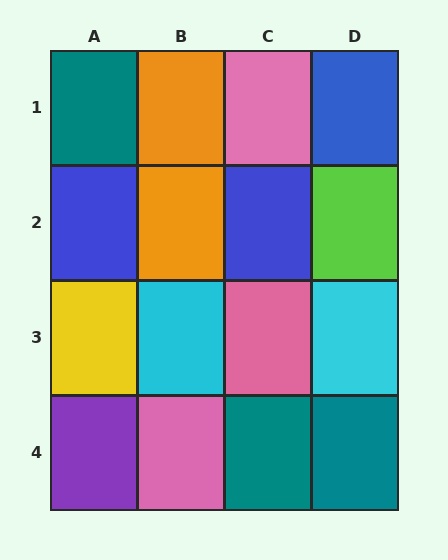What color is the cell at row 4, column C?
Teal.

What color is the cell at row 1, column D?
Blue.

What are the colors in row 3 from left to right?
Yellow, cyan, pink, cyan.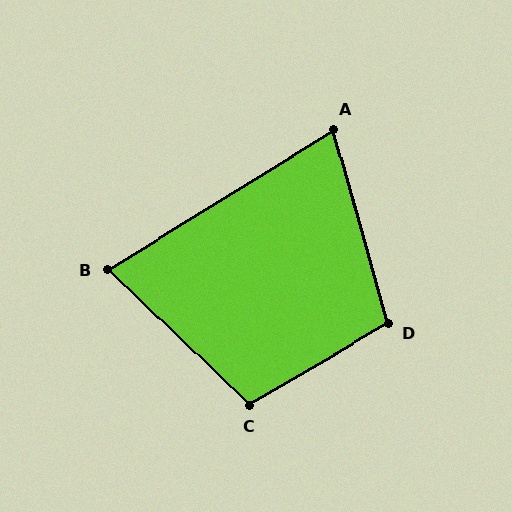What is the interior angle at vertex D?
Approximately 105 degrees (obtuse).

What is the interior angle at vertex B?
Approximately 75 degrees (acute).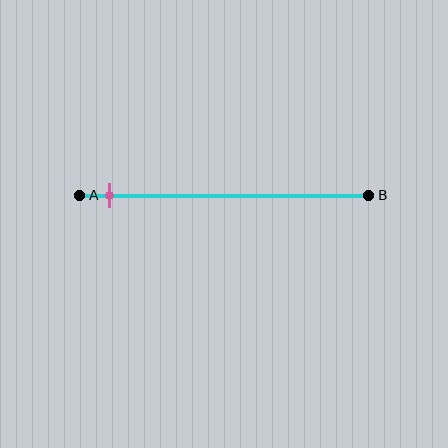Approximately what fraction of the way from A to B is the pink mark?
The pink mark is approximately 10% of the way from A to B.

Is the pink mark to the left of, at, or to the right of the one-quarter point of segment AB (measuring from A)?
The pink mark is to the left of the one-quarter point of segment AB.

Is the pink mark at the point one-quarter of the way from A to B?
No, the mark is at about 10% from A, not at the 25% one-quarter point.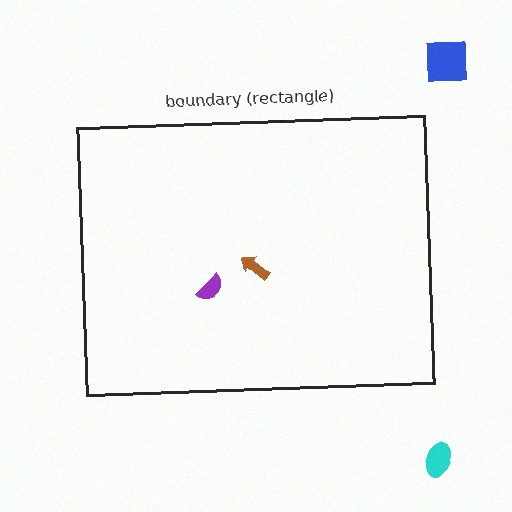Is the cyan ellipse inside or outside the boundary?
Outside.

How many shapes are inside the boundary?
2 inside, 2 outside.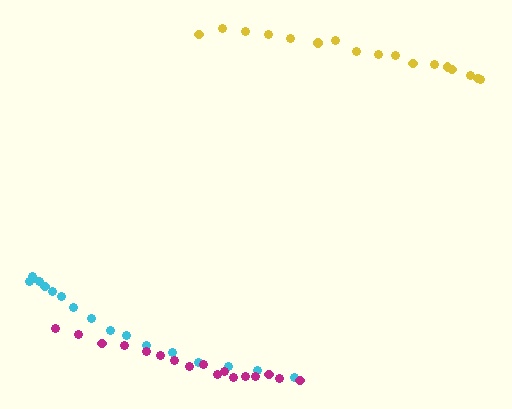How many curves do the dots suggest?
There are 3 distinct paths.